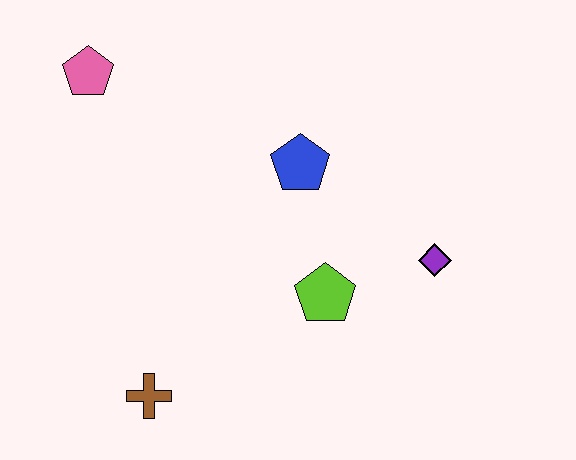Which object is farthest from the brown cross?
The pink pentagon is farthest from the brown cross.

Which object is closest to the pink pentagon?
The blue pentagon is closest to the pink pentagon.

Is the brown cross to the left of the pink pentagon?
No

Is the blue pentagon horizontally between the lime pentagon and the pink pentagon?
Yes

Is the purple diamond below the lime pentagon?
No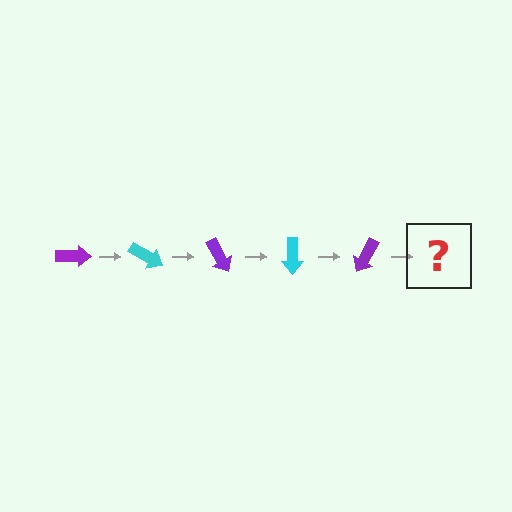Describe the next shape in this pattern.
It should be a cyan arrow, rotated 150 degrees from the start.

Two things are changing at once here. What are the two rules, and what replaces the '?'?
The two rules are that it rotates 30 degrees each step and the color cycles through purple and cyan. The '?' should be a cyan arrow, rotated 150 degrees from the start.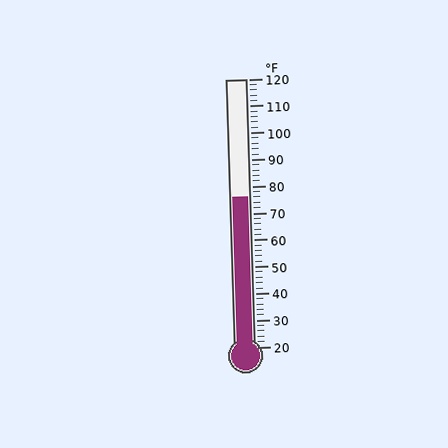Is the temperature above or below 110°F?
The temperature is below 110°F.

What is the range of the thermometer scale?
The thermometer scale ranges from 20°F to 120°F.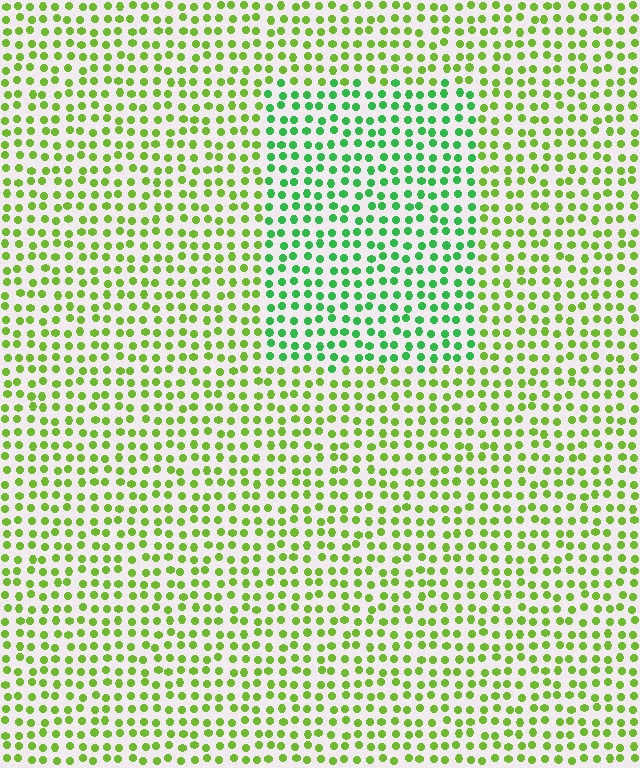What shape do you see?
I see a rectangle.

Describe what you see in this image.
The image is filled with small lime elements in a uniform arrangement. A rectangle-shaped region is visible where the elements are tinted to a slightly different hue, forming a subtle color boundary.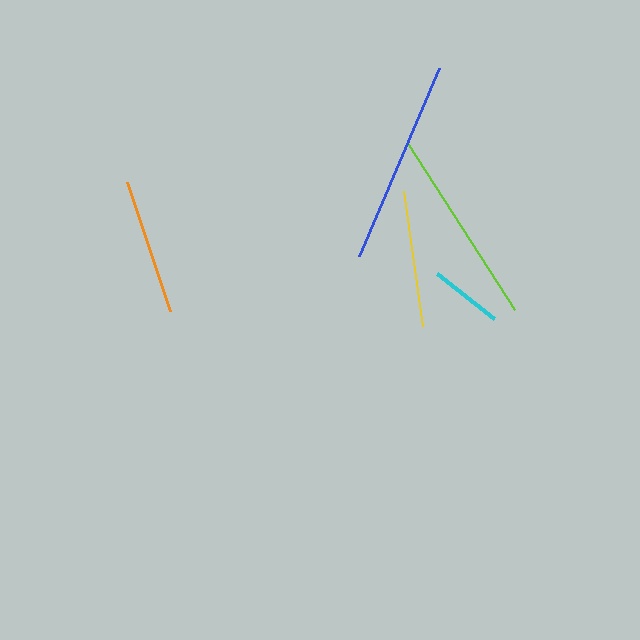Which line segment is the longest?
The blue line is the longest at approximately 204 pixels.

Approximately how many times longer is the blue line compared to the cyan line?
The blue line is approximately 2.8 times the length of the cyan line.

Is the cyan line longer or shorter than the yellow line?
The yellow line is longer than the cyan line.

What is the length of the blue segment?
The blue segment is approximately 204 pixels long.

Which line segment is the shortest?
The cyan line is the shortest at approximately 73 pixels.